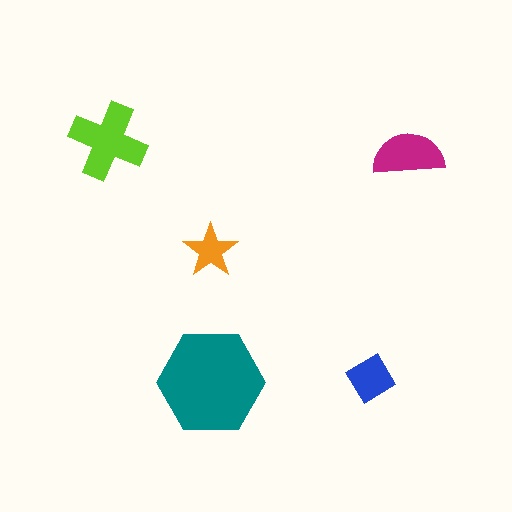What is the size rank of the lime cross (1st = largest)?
2nd.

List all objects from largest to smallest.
The teal hexagon, the lime cross, the magenta semicircle, the blue diamond, the orange star.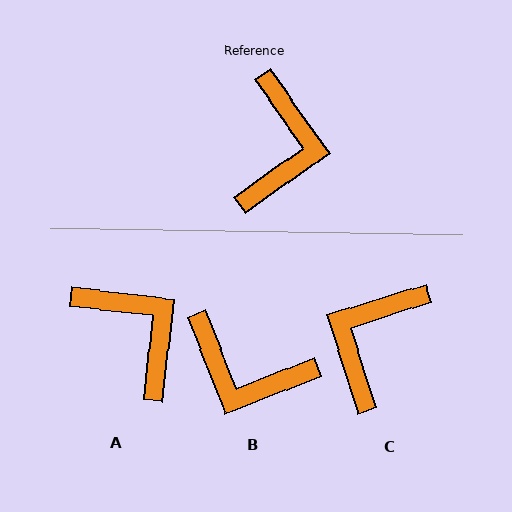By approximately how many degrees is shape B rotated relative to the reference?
Approximately 104 degrees clockwise.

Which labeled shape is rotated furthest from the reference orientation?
C, about 162 degrees away.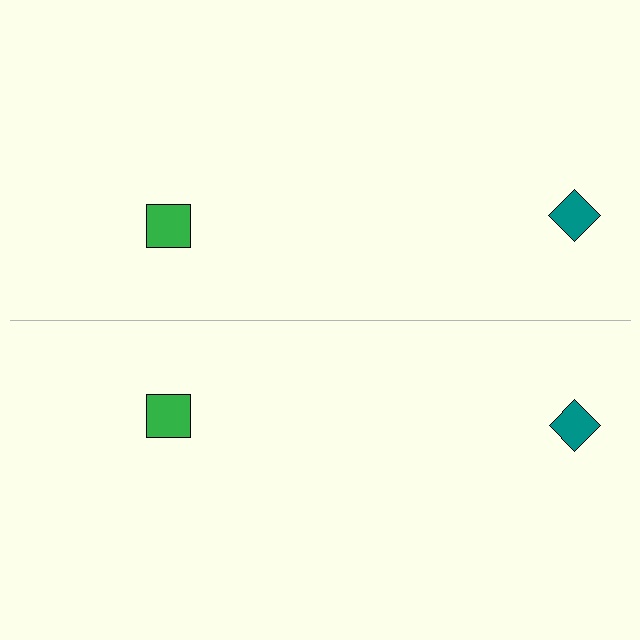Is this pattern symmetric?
Yes, this pattern has bilateral (reflection) symmetry.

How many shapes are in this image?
There are 4 shapes in this image.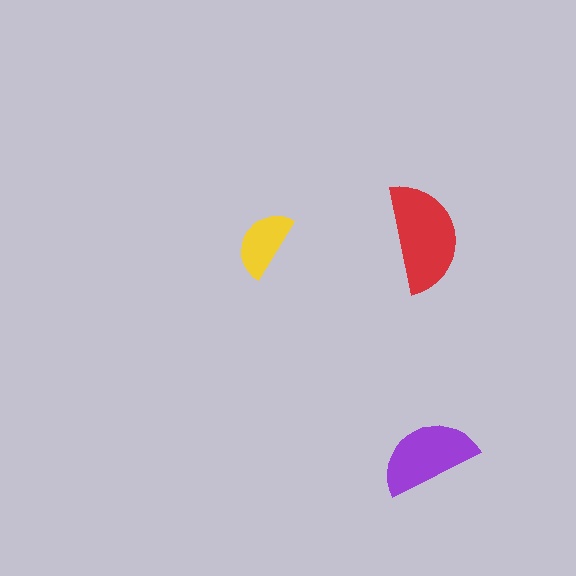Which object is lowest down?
The purple semicircle is bottommost.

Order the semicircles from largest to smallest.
the red one, the purple one, the yellow one.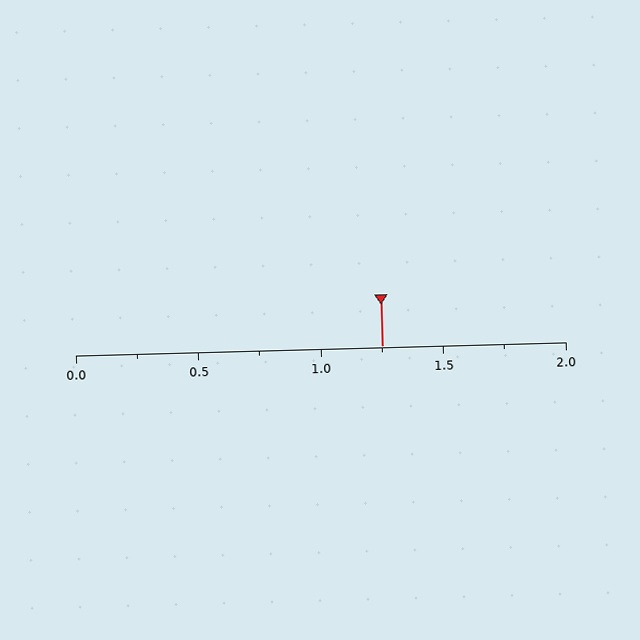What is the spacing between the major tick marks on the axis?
The major ticks are spaced 0.5 apart.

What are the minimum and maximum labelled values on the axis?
The axis runs from 0.0 to 2.0.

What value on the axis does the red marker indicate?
The marker indicates approximately 1.25.